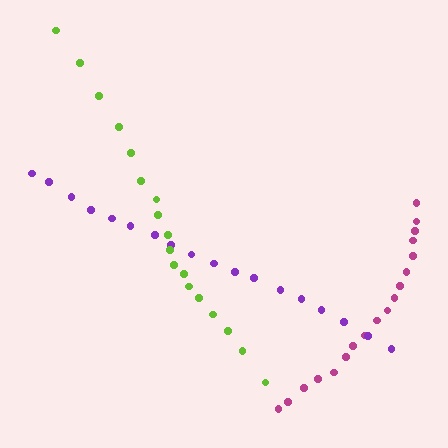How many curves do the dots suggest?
There are 3 distinct paths.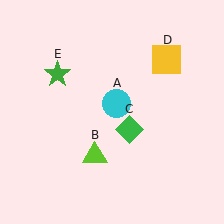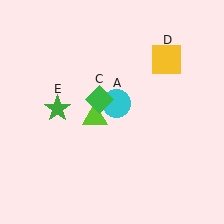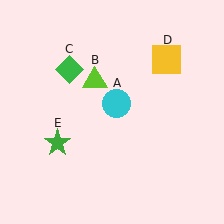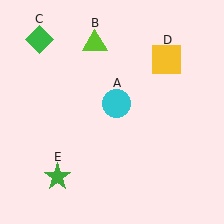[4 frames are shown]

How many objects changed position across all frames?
3 objects changed position: lime triangle (object B), green diamond (object C), green star (object E).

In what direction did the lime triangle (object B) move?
The lime triangle (object B) moved up.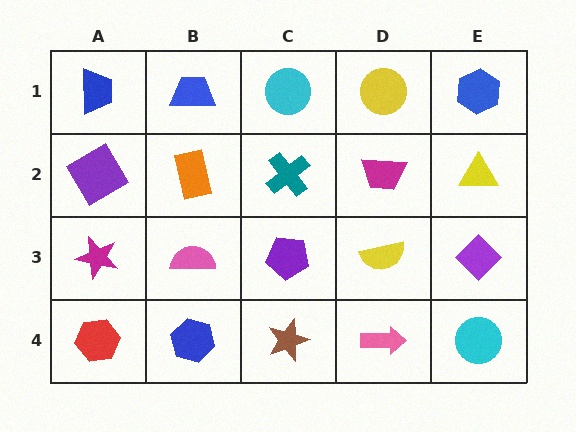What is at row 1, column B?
A blue trapezoid.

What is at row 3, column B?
A pink semicircle.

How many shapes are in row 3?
5 shapes.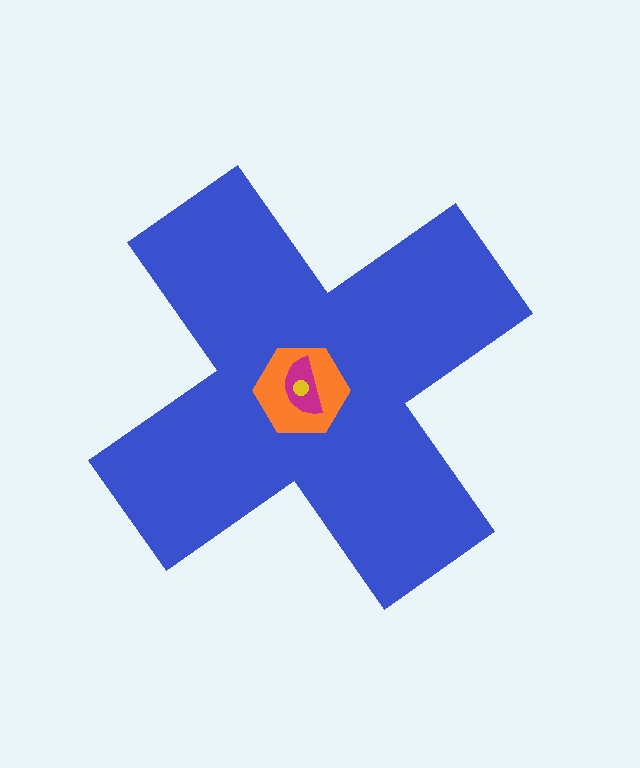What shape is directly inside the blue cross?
The orange hexagon.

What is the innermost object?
The yellow circle.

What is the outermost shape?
The blue cross.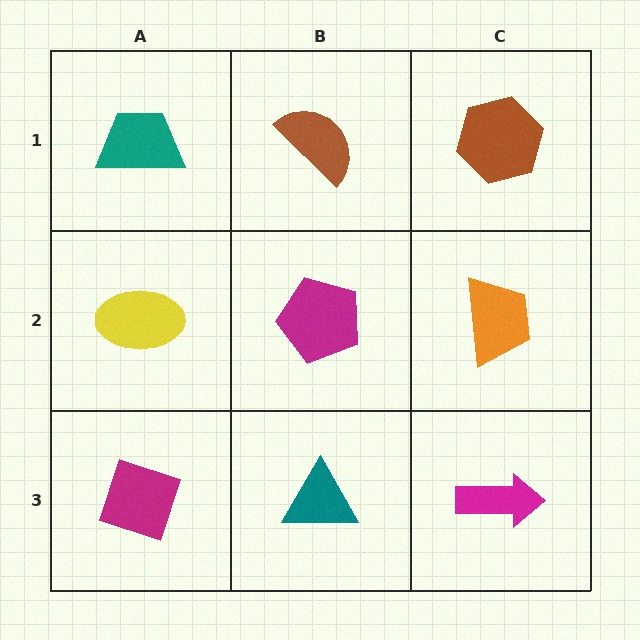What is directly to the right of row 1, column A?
A brown semicircle.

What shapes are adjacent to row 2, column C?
A brown hexagon (row 1, column C), a magenta arrow (row 3, column C), a magenta pentagon (row 2, column B).